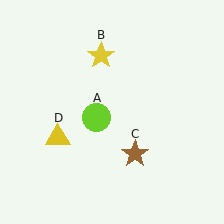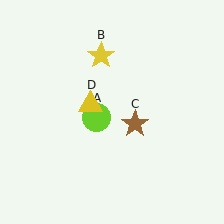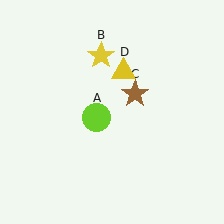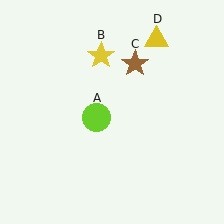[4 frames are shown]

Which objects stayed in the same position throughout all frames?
Lime circle (object A) and yellow star (object B) remained stationary.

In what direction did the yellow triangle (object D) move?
The yellow triangle (object D) moved up and to the right.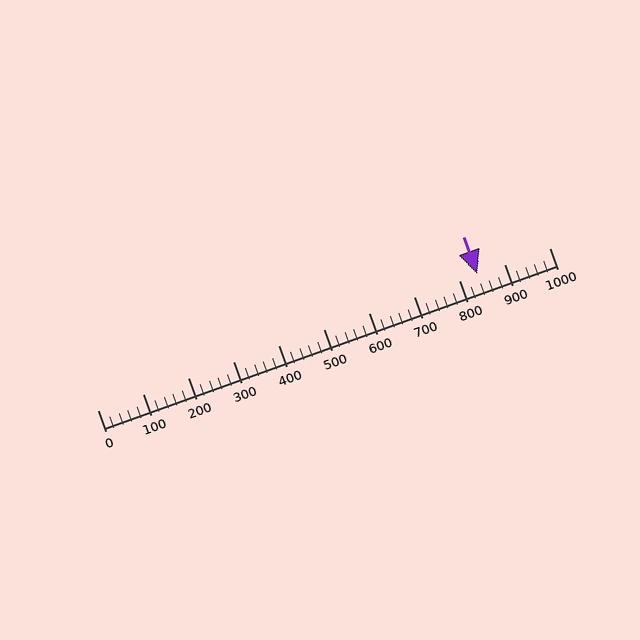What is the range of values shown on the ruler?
The ruler shows values from 0 to 1000.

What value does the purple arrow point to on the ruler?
The purple arrow points to approximately 840.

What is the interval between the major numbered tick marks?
The major tick marks are spaced 100 units apart.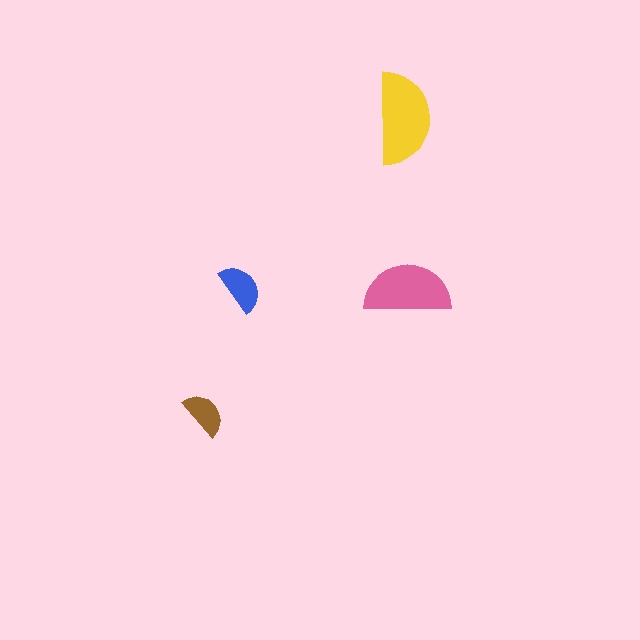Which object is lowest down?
The brown semicircle is bottommost.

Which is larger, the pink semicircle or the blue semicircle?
The pink one.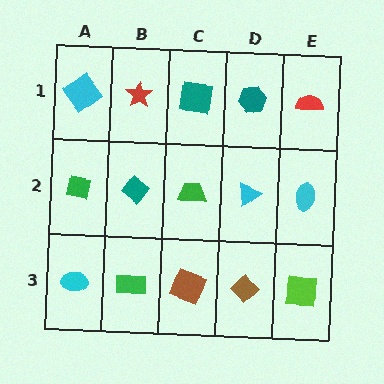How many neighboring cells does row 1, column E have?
2.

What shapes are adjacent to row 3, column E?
A cyan ellipse (row 2, column E), a brown diamond (row 3, column D).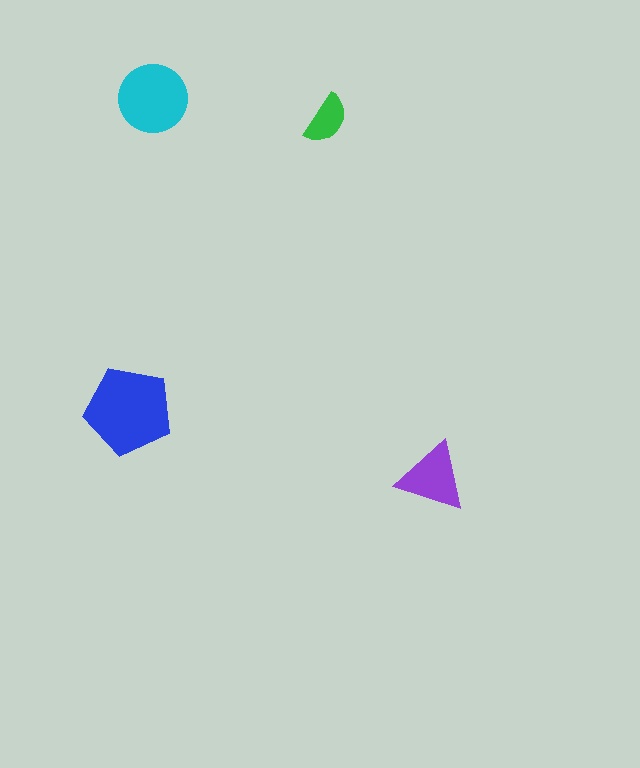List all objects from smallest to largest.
The green semicircle, the purple triangle, the cyan circle, the blue pentagon.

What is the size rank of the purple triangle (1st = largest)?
3rd.